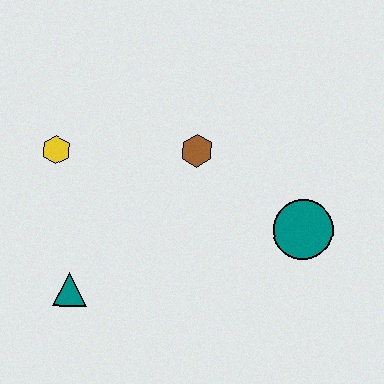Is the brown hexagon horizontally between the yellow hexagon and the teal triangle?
No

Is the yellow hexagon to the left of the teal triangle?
Yes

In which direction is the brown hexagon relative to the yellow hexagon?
The brown hexagon is to the right of the yellow hexagon.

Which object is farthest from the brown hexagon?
The teal triangle is farthest from the brown hexagon.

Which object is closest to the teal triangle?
The yellow hexagon is closest to the teal triangle.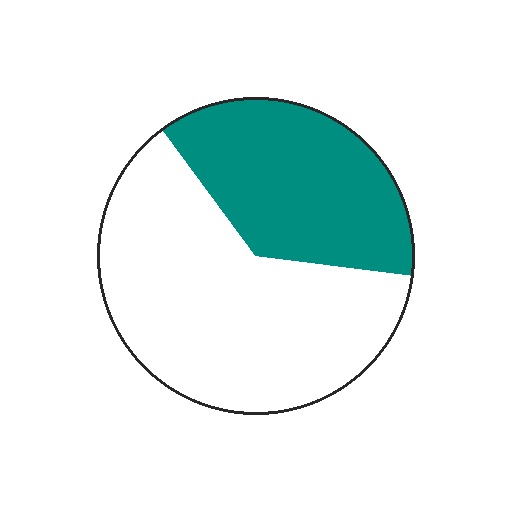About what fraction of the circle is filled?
About three eighths (3/8).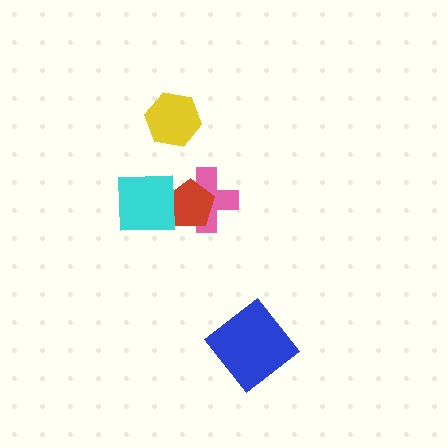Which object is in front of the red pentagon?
The cyan square is in front of the red pentagon.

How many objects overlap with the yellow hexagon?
0 objects overlap with the yellow hexagon.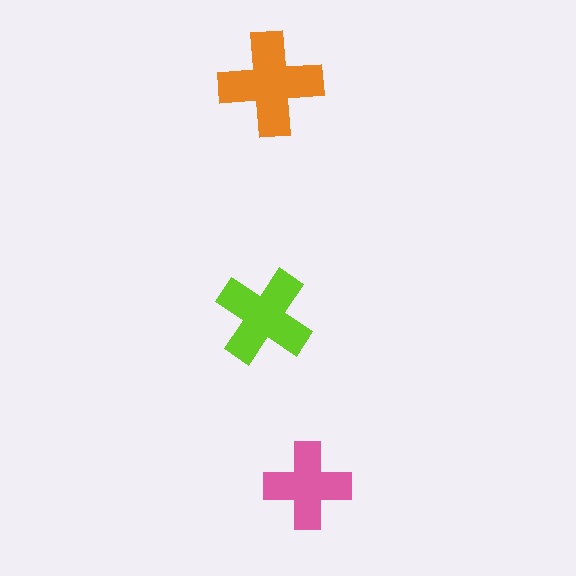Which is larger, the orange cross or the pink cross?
The orange one.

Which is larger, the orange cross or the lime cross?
The orange one.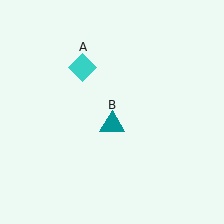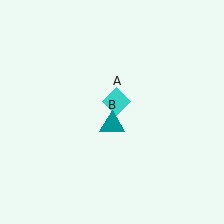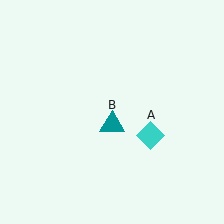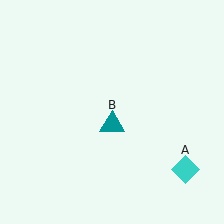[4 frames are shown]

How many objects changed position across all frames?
1 object changed position: cyan diamond (object A).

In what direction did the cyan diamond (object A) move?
The cyan diamond (object A) moved down and to the right.